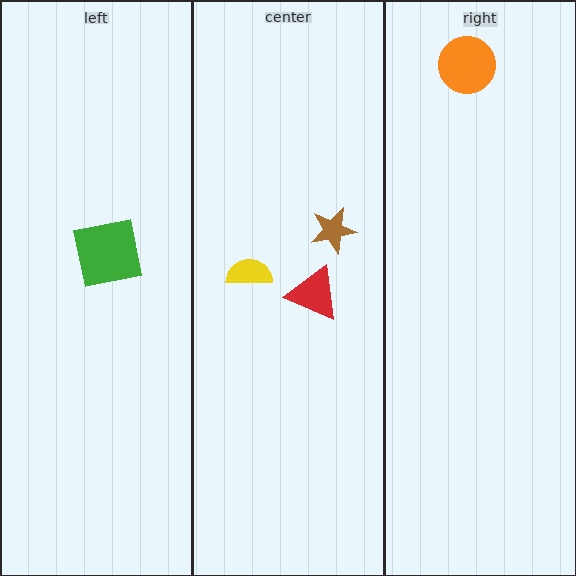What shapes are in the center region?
The yellow semicircle, the red triangle, the brown star.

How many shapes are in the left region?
1.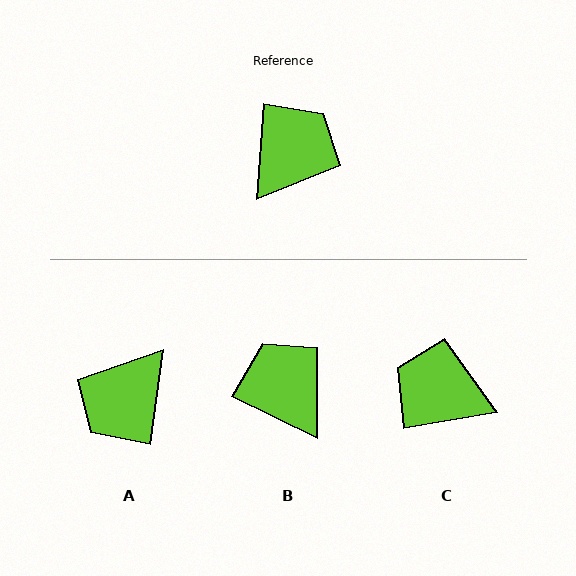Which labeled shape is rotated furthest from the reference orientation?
A, about 177 degrees away.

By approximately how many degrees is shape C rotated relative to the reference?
Approximately 104 degrees counter-clockwise.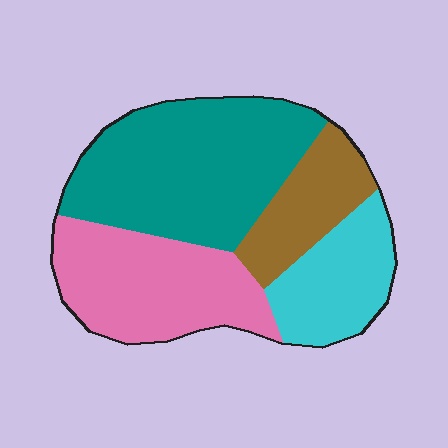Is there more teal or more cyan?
Teal.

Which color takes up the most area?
Teal, at roughly 40%.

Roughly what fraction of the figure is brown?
Brown takes up about one sixth (1/6) of the figure.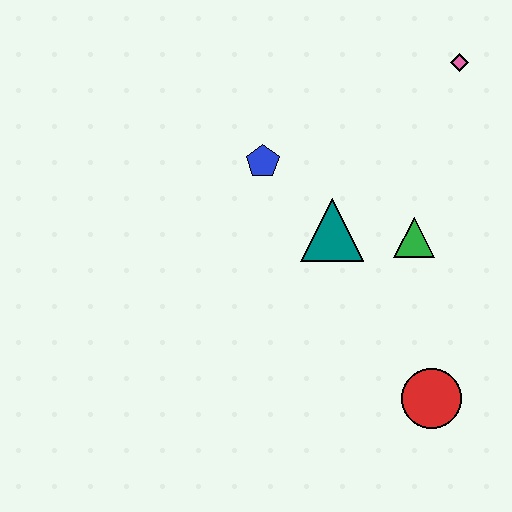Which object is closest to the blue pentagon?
The teal triangle is closest to the blue pentagon.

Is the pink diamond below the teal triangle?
No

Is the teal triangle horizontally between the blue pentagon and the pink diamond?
Yes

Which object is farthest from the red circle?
The pink diamond is farthest from the red circle.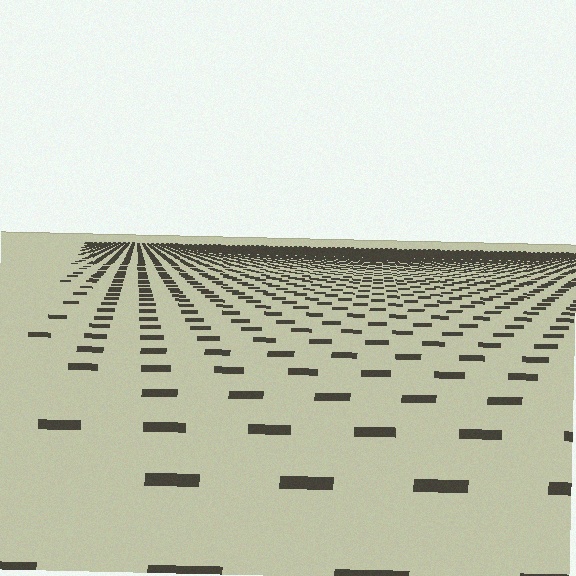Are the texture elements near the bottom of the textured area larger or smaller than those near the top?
Larger. Near the bottom, elements are closer to the viewer and appear at a bigger on-screen size.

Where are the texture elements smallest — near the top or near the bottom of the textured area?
Near the top.